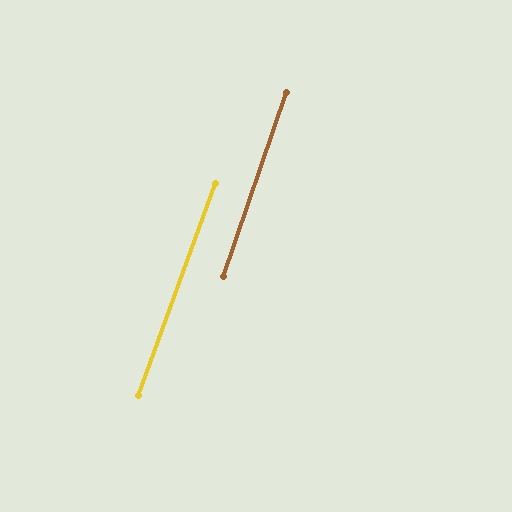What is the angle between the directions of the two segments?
Approximately 1 degree.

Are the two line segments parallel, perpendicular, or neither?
Parallel — their directions differ by only 0.9°.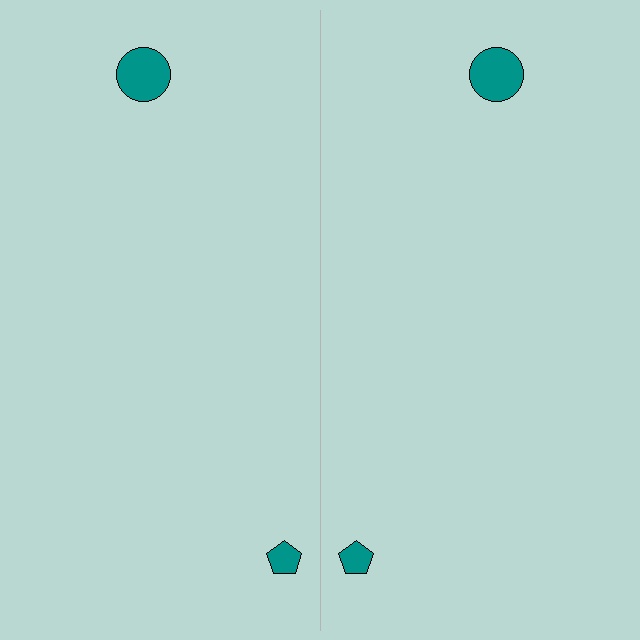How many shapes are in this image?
There are 4 shapes in this image.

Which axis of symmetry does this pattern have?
The pattern has a vertical axis of symmetry running through the center of the image.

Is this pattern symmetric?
Yes, this pattern has bilateral (reflection) symmetry.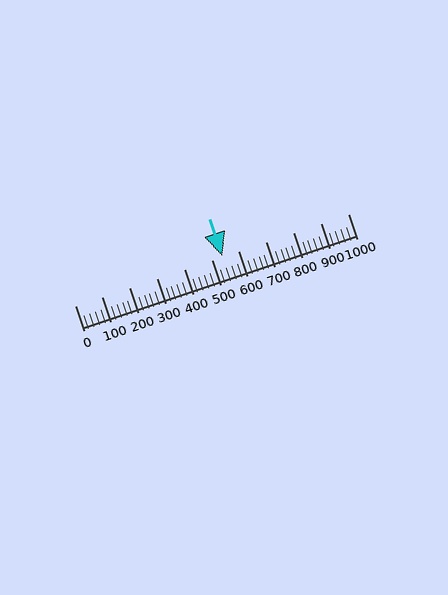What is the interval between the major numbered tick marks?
The major tick marks are spaced 100 units apart.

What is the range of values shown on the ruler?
The ruler shows values from 0 to 1000.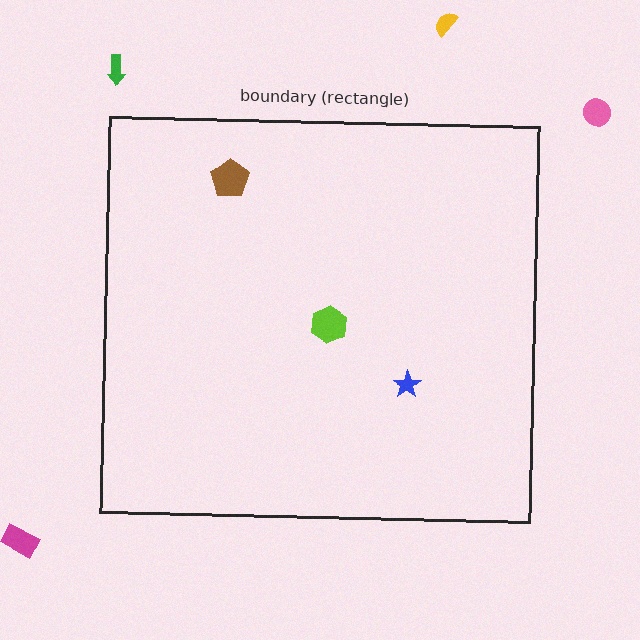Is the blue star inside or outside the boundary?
Inside.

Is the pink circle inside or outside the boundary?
Outside.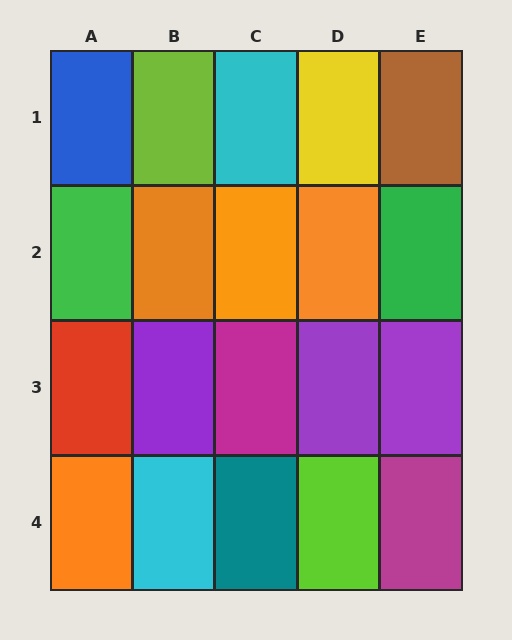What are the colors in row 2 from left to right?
Green, orange, orange, orange, green.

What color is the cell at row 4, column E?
Magenta.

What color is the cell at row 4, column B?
Cyan.